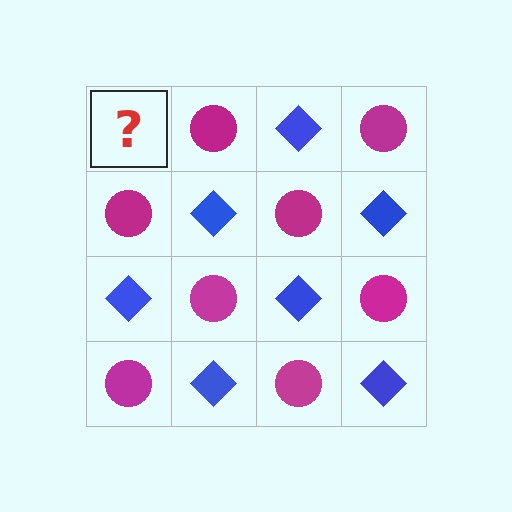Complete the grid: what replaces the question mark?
The question mark should be replaced with a blue diamond.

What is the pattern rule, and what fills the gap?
The rule is that it alternates blue diamond and magenta circle in a checkerboard pattern. The gap should be filled with a blue diamond.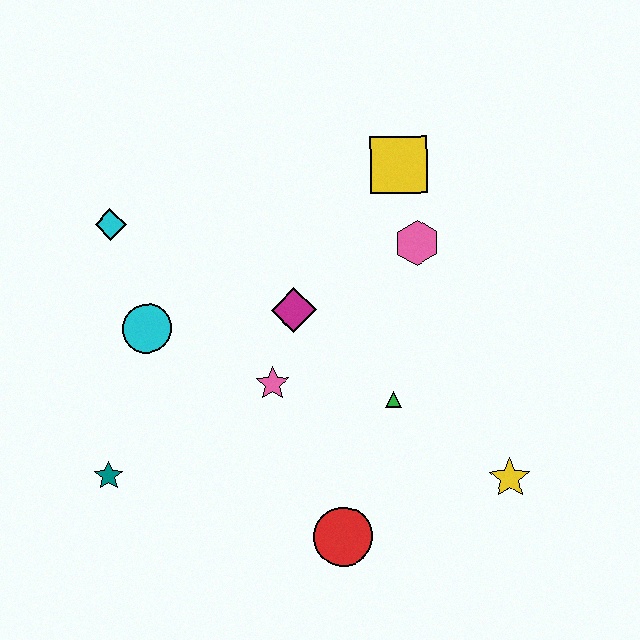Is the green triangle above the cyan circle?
No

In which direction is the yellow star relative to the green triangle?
The yellow star is to the right of the green triangle.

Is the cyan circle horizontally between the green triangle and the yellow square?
No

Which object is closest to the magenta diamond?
The pink star is closest to the magenta diamond.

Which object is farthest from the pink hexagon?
The teal star is farthest from the pink hexagon.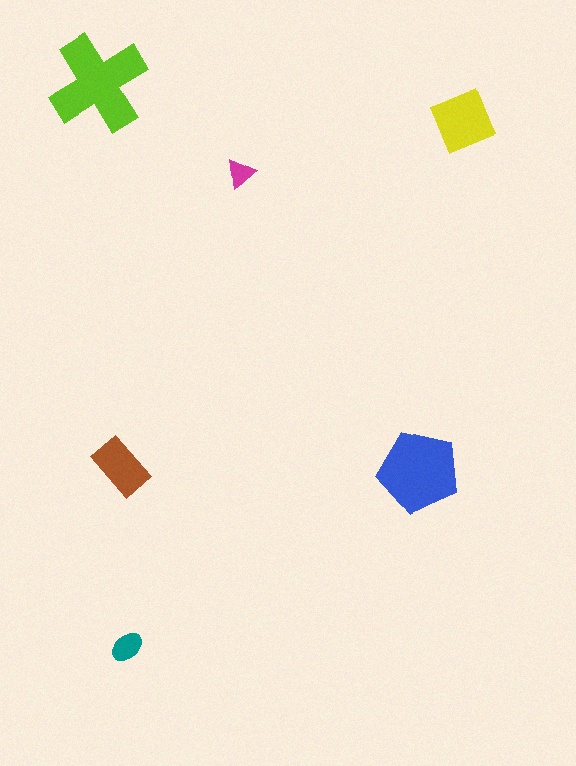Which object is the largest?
The lime cross.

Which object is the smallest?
The magenta triangle.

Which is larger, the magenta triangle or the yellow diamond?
The yellow diamond.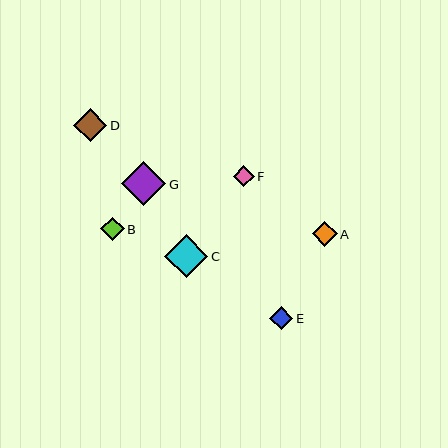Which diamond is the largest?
Diamond G is the largest with a size of approximately 44 pixels.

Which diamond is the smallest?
Diamond F is the smallest with a size of approximately 21 pixels.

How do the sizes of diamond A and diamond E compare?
Diamond A and diamond E are approximately the same size.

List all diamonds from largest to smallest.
From largest to smallest: G, C, D, A, B, E, F.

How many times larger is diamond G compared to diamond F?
Diamond G is approximately 2.1 times the size of diamond F.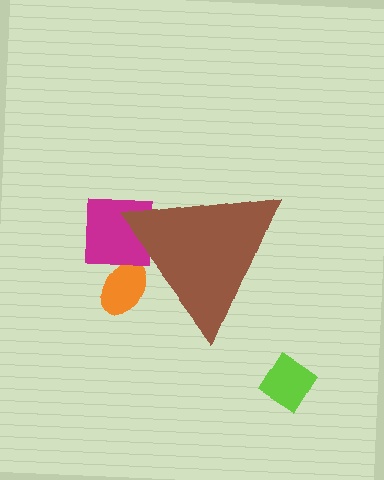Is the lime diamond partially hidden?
No, the lime diamond is fully visible.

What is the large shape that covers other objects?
A brown triangle.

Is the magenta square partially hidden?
Yes, the magenta square is partially hidden behind the brown triangle.